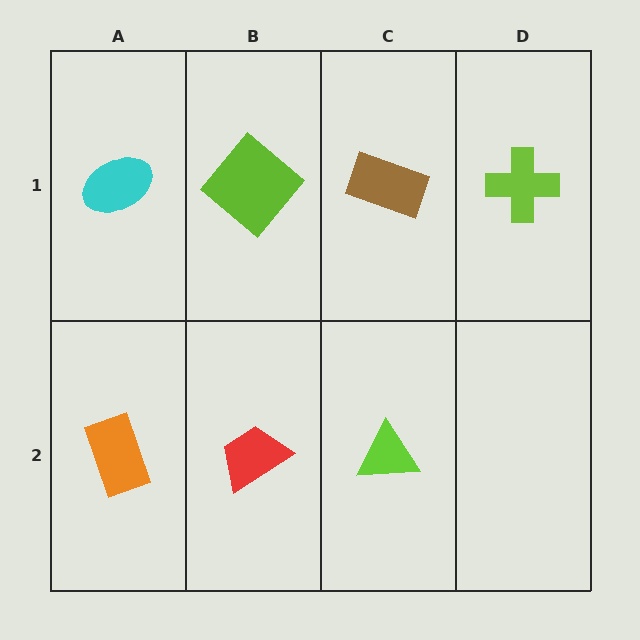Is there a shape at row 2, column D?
No, that cell is empty.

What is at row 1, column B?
A lime diamond.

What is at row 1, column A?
A cyan ellipse.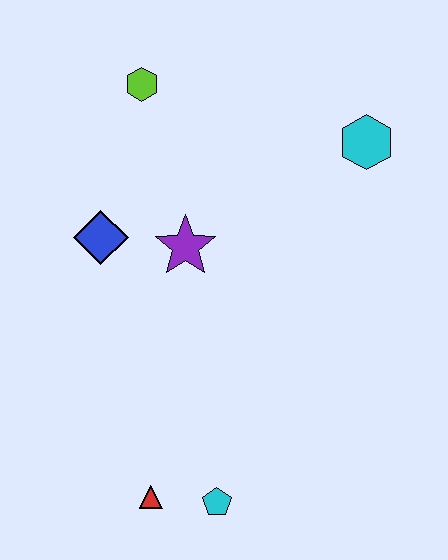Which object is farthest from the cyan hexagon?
The red triangle is farthest from the cyan hexagon.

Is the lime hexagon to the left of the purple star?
Yes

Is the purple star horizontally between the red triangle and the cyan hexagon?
Yes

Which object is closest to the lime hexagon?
The blue diamond is closest to the lime hexagon.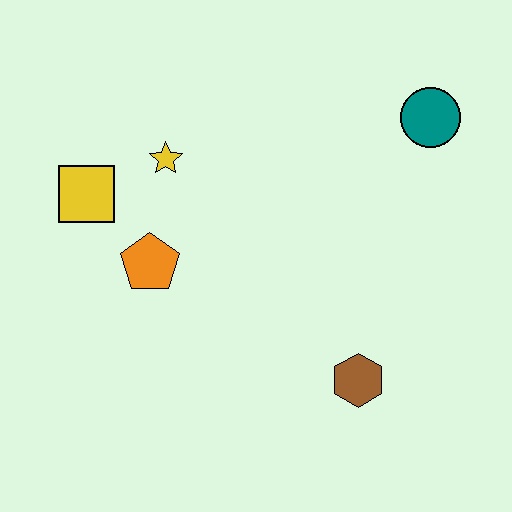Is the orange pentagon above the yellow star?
No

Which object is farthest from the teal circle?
The yellow square is farthest from the teal circle.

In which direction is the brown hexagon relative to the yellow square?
The brown hexagon is to the right of the yellow square.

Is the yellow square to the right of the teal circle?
No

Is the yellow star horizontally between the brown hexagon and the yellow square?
Yes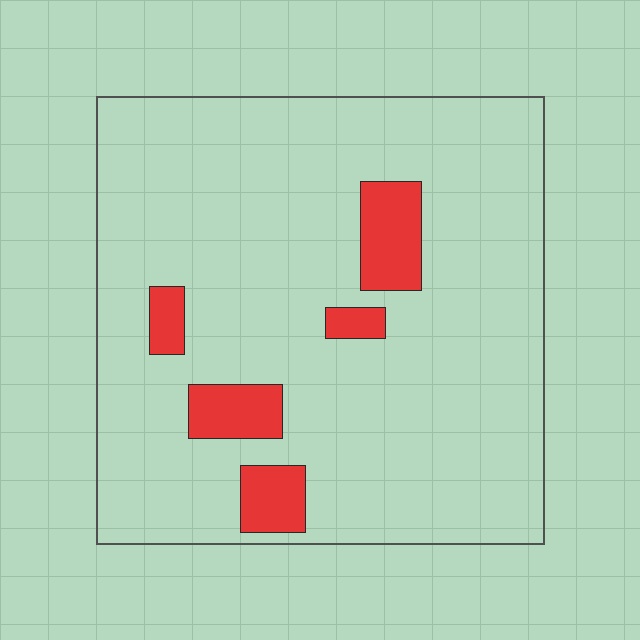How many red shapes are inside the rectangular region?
5.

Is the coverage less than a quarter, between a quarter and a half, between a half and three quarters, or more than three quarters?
Less than a quarter.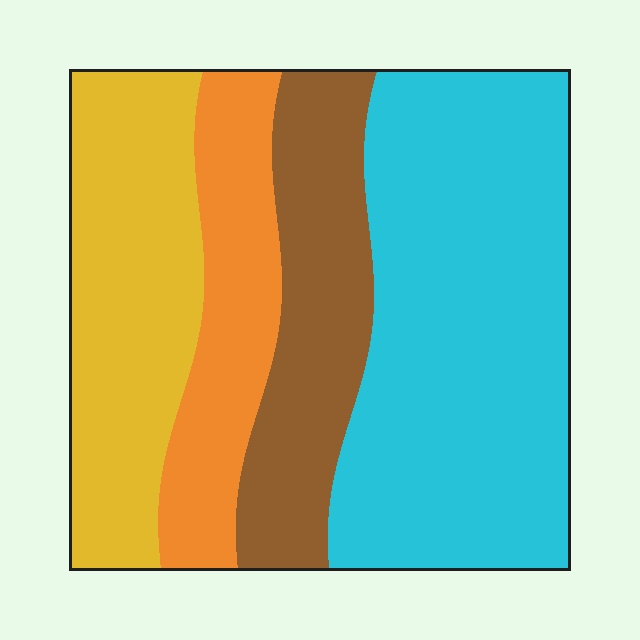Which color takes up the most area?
Cyan, at roughly 45%.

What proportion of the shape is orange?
Orange covers 16% of the shape.